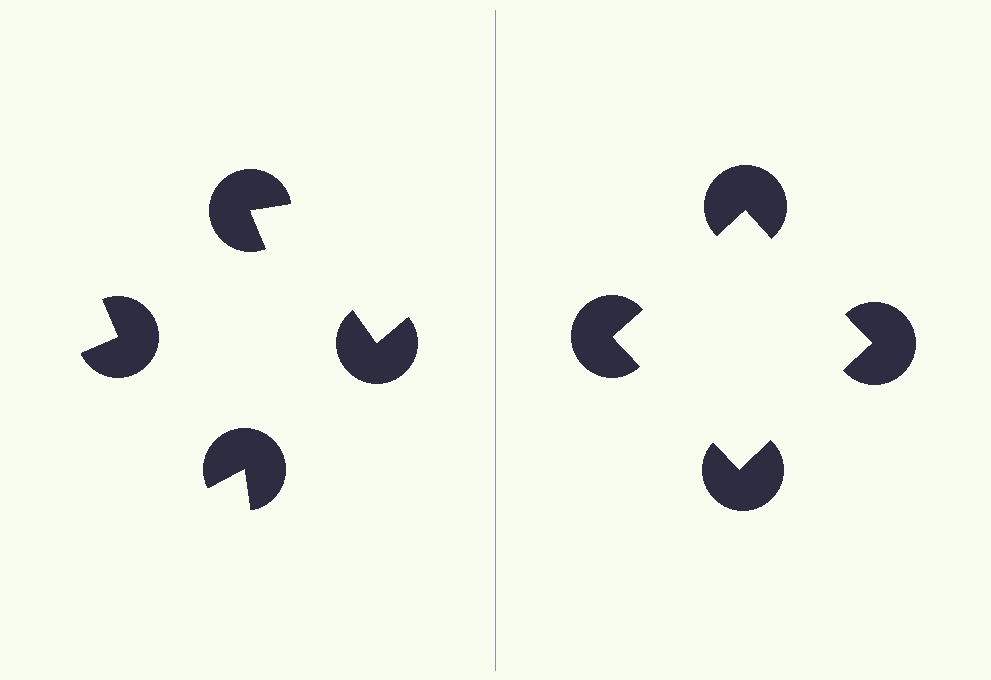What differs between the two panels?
The pac-man discs are positioned identically on both sides; only the wedge orientations differ. On the right they align to a square; on the left they are misaligned.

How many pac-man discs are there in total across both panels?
8 — 4 on each side.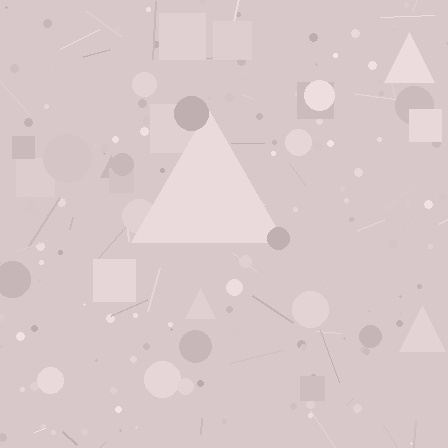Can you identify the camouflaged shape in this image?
The camouflaged shape is a triangle.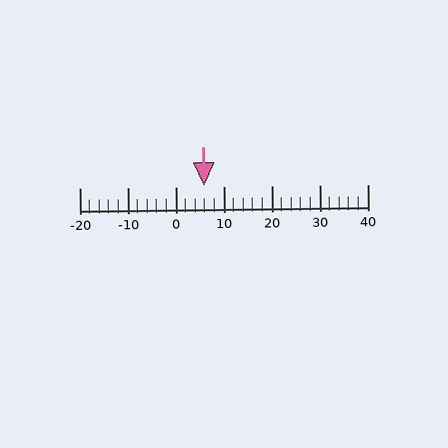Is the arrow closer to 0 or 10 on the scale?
The arrow is closer to 10.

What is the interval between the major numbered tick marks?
The major tick marks are spaced 10 units apart.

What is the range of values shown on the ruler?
The ruler shows values from -20 to 40.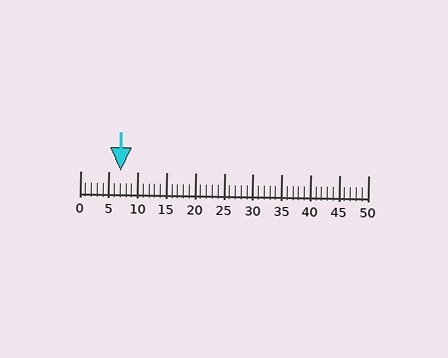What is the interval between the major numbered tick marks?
The major tick marks are spaced 5 units apart.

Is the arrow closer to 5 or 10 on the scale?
The arrow is closer to 5.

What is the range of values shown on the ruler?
The ruler shows values from 0 to 50.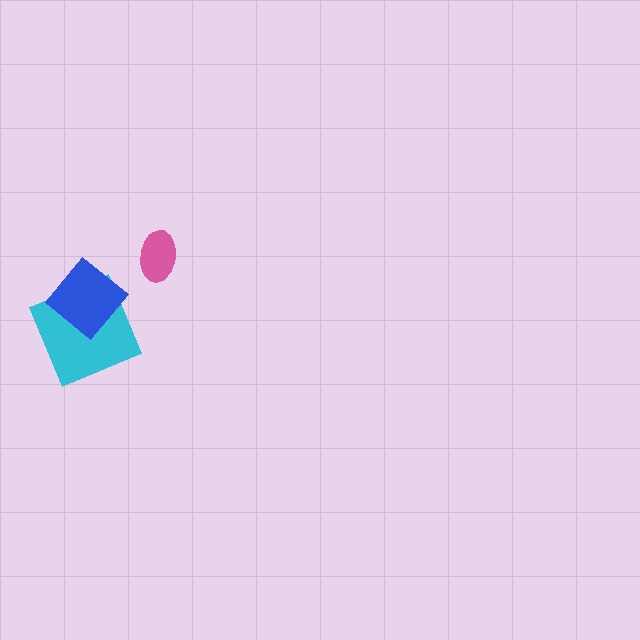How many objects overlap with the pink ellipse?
0 objects overlap with the pink ellipse.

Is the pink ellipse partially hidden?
No, no other shape covers it.